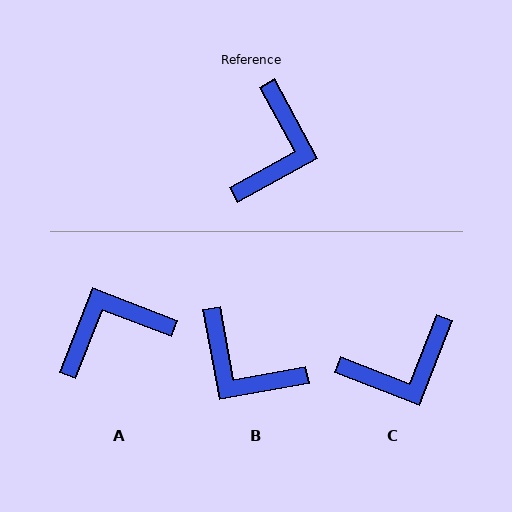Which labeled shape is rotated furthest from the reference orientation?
A, about 130 degrees away.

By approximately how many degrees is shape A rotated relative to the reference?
Approximately 130 degrees counter-clockwise.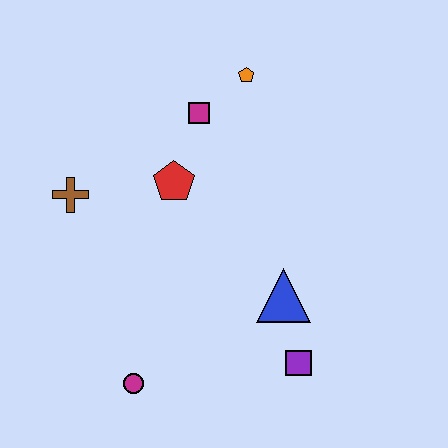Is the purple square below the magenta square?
Yes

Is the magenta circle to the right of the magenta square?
No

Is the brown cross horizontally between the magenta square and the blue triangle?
No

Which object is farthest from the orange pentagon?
The magenta circle is farthest from the orange pentagon.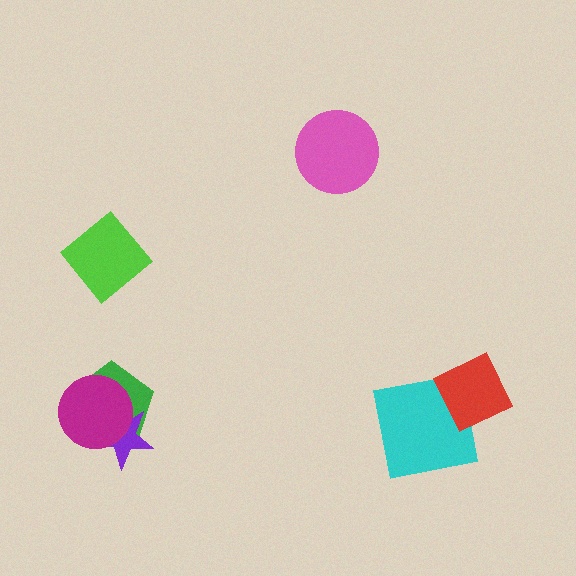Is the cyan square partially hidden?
Yes, it is partially covered by another shape.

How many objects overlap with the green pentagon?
2 objects overlap with the green pentagon.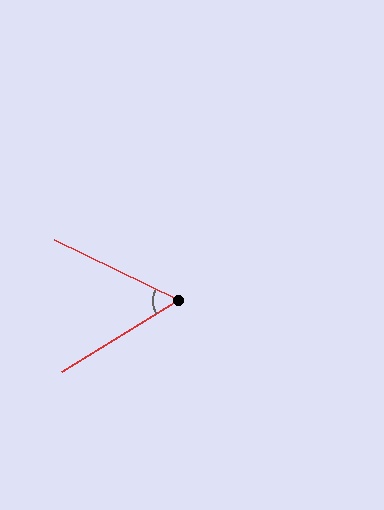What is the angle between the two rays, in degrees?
Approximately 58 degrees.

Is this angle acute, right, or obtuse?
It is acute.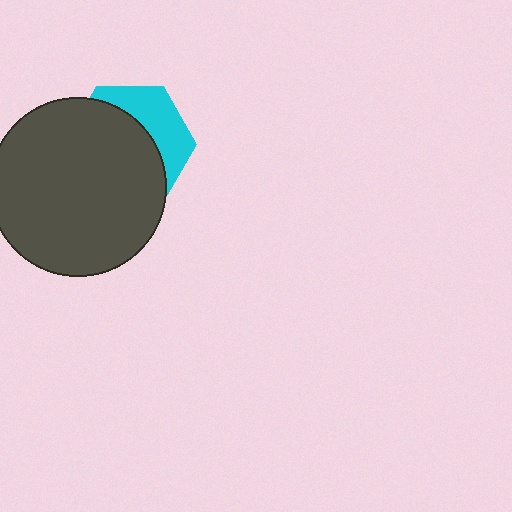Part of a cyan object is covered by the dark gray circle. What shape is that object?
It is a hexagon.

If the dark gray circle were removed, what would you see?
You would see the complete cyan hexagon.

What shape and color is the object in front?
The object in front is a dark gray circle.